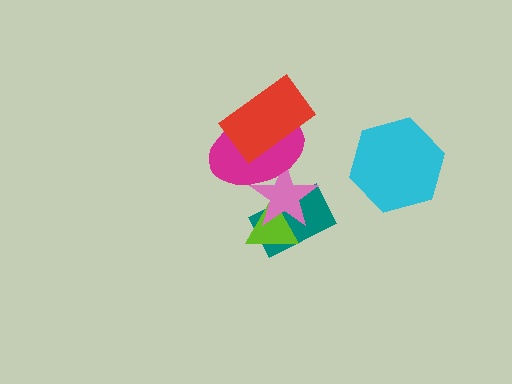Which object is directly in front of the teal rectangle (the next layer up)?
The lime triangle is directly in front of the teal rectangle.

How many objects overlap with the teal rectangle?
2 objects overlap with the teal rectangle.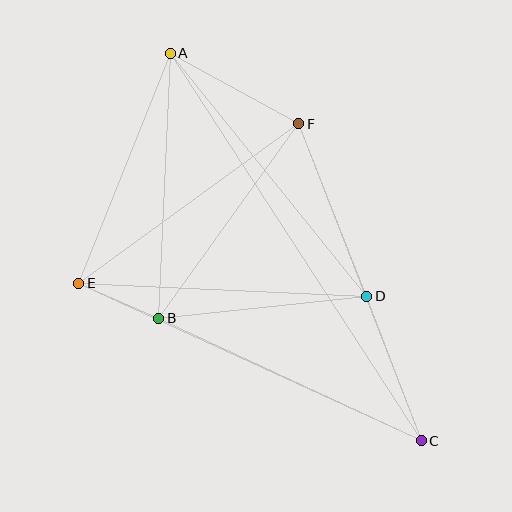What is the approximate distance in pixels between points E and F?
The distance between E and F is approximately 272 pixels.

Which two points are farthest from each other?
Points A and C are farthest from each other.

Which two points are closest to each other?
Points B and E are closest to each other.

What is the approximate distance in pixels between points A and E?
The distance between A and E is approximately 248 pixels.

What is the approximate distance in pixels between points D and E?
The distance between D and E is approximately 289 pixels.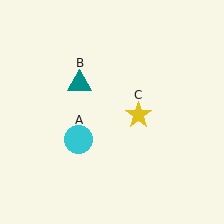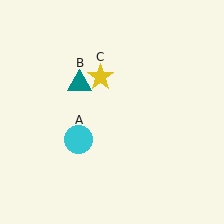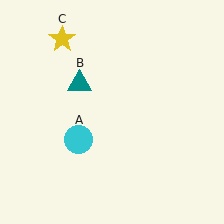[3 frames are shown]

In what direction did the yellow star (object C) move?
The yellow star (object C) moved up and to the left.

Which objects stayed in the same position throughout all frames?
Cyan circle (object A) and teal triangle (object B) remained stationary.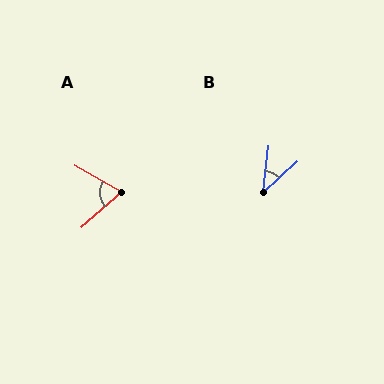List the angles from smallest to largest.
B (40°), A (71°).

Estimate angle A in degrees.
Approximately 71 degrees.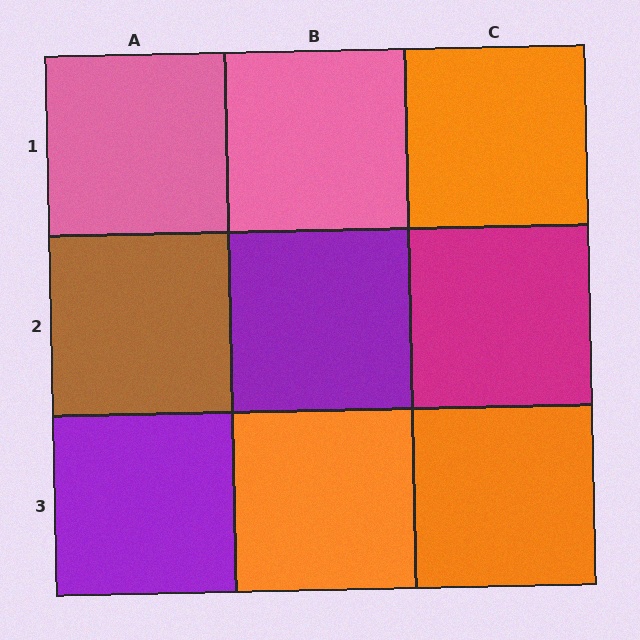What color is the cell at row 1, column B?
Pink.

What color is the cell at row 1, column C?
Orange.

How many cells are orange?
3 cells are orange.